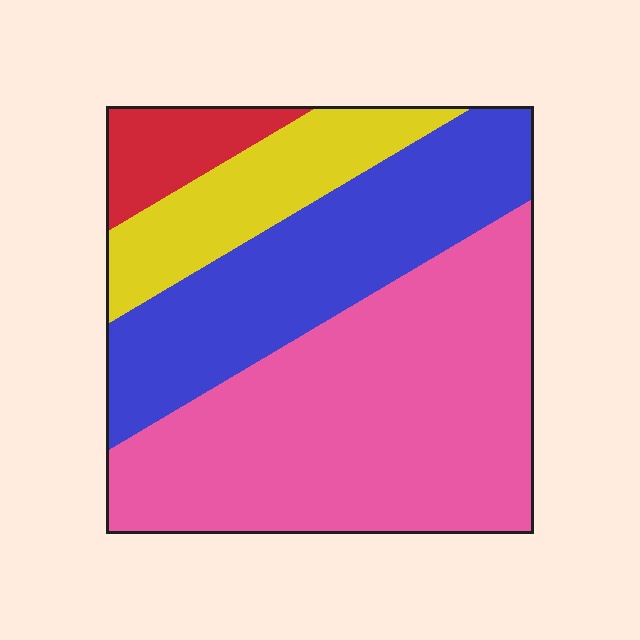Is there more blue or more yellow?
Blue.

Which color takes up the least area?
Red, at roughly 5%.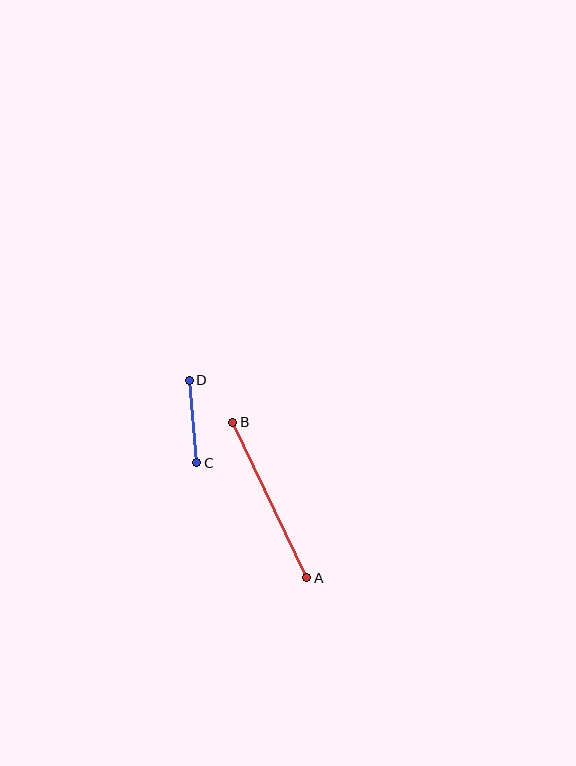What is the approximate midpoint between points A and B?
The midpoint is at approximately (270, 500) pixels.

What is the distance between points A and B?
The distance is approximately 172 pixels.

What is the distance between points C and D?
The distance is approximately 83 pixels.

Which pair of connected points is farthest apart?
Points A and B are farthest apart.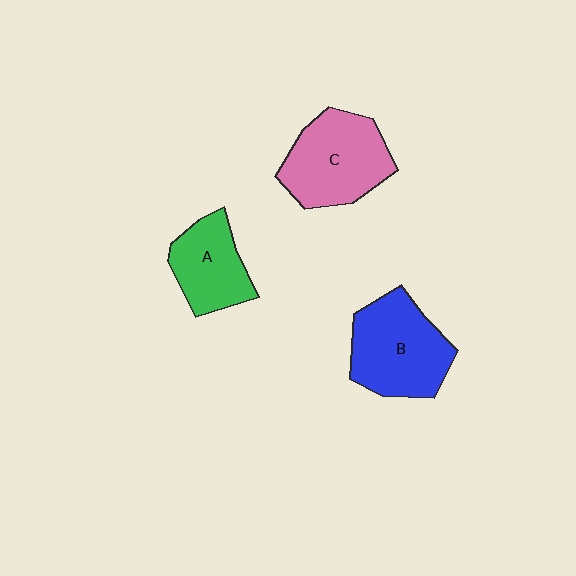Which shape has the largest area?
Shape B (blue).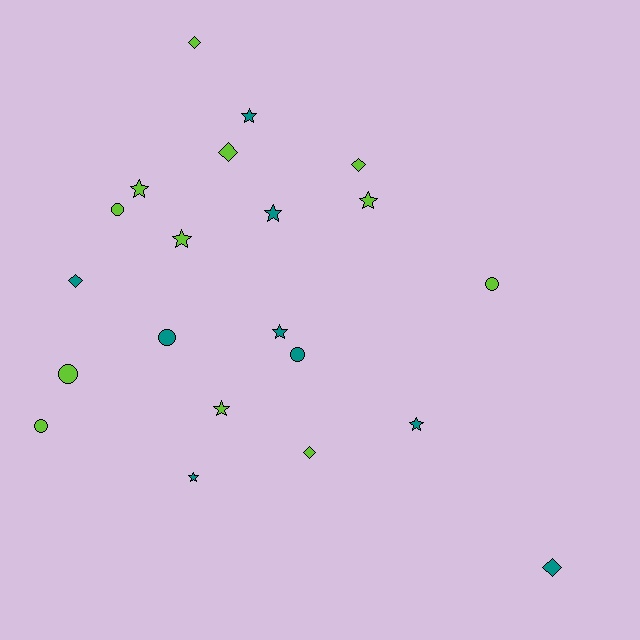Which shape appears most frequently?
Star, with 9 objects.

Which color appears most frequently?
Lime, with 12 objects.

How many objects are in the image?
There are 21 objects.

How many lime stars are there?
There are 4 lime stars.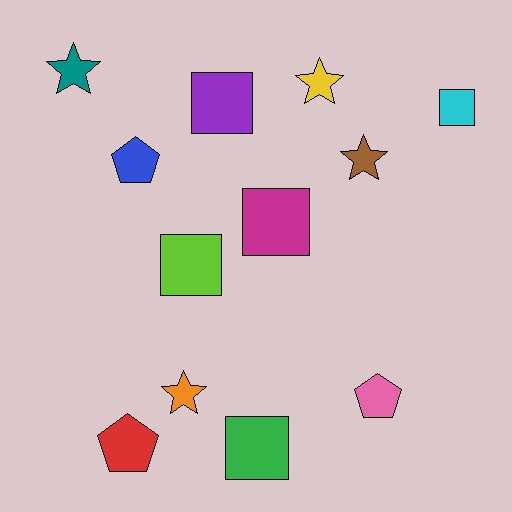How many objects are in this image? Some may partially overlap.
There are 12 objects.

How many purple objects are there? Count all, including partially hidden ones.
There is 1 purple object.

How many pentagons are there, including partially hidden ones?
There are 3 pentagons.